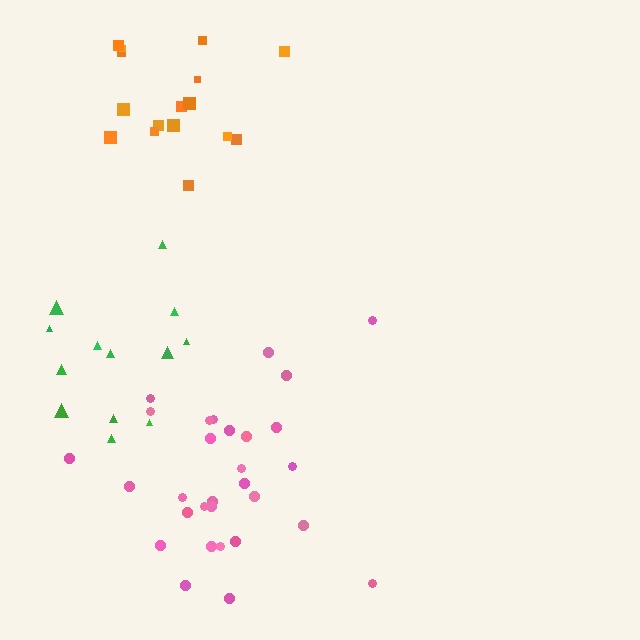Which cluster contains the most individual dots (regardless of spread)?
Pink (30).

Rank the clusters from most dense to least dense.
orange, pink, green.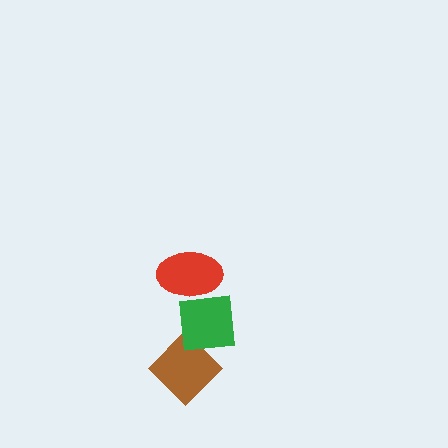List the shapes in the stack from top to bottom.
From top to bottom: the red ellipse, the green square, the brown diamond.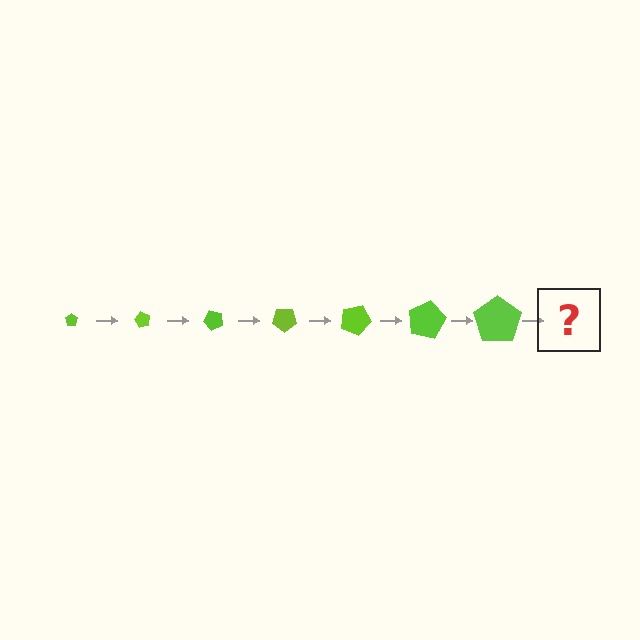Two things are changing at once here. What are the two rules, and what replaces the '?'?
The two rules are that the pentagon grows larger each step and it rotates 60 degrees each step. The '?' should be a pentagon, larger than the previous one and rotated 420 degrees from the start.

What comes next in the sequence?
The next element should be a pentagon, larger than the previous one and rotated 420 degrees from the start.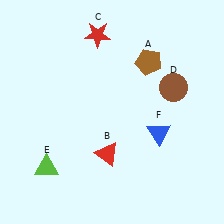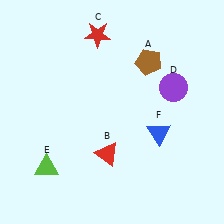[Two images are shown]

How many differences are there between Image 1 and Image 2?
There is 1 difference between the two images.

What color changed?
The circle (D) changed from brown in Image 1 to purple in Image 2.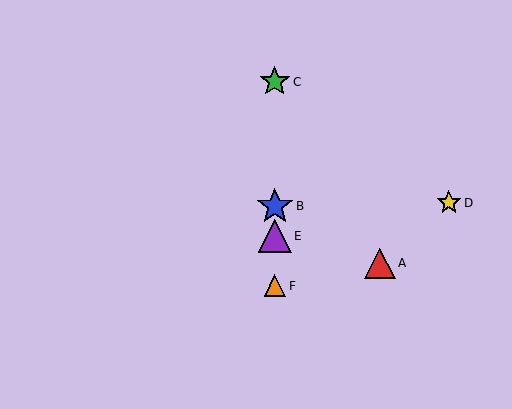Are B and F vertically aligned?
Yes, both are at x≈275.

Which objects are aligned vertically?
Objects B, C, E, F are aligned vertically.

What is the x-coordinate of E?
Object E is at x≈275.